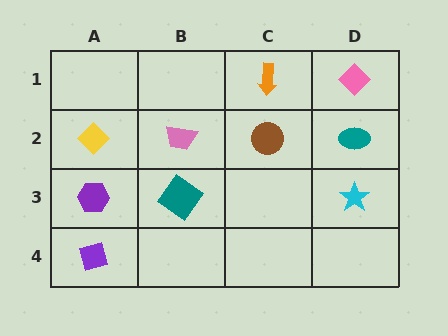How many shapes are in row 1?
2 shapes.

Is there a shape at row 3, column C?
No, that cell is empty.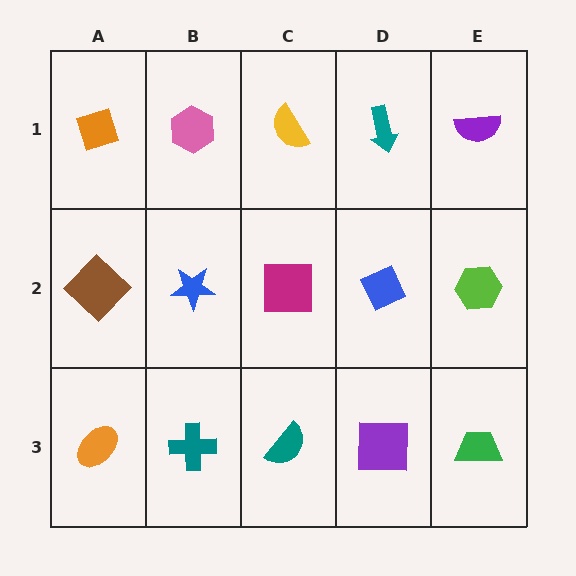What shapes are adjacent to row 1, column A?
A brown diamond (row 2, column A), a pink hexagon (row 1, column B).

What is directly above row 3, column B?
A blue star.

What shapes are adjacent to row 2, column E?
A purple semicircle (row 1, column E), a green trapezoid (row 3, column E), a blue diamond (row 2, column D).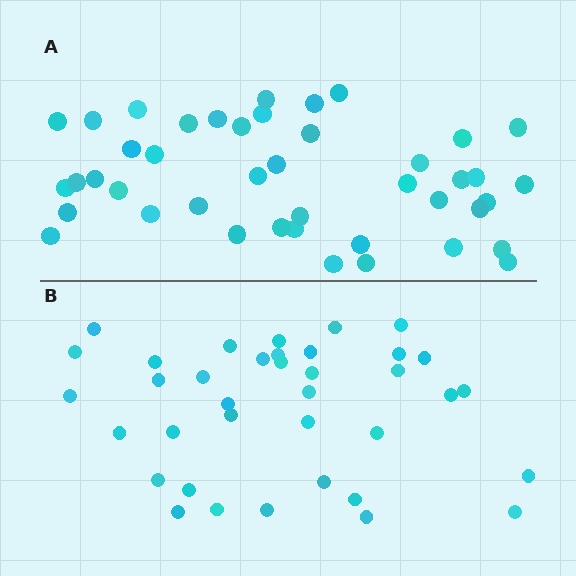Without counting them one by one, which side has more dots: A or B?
Region A (the top region) has more dots.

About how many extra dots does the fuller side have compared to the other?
Region A has about 6 more dots than region B.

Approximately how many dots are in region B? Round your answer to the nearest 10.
About 40 dots. (The exact count is 37, which rounds to 40.)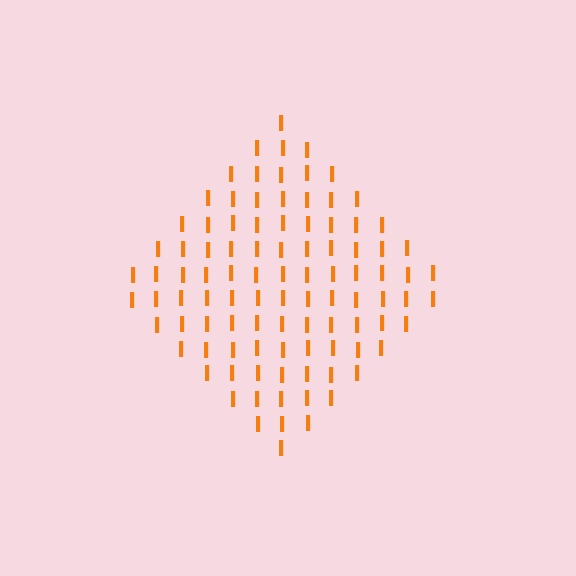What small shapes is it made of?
It is made of small letter I's.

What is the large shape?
The large shape is a diamond.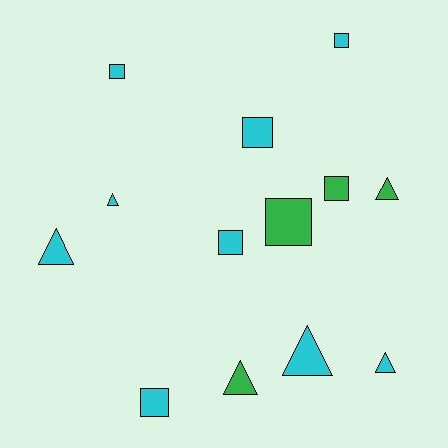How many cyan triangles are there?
There are 4 cyan triangles.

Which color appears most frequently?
Cyan, with 9 objects.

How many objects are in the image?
There are 13 objects.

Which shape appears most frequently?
Square, with 7 objects.